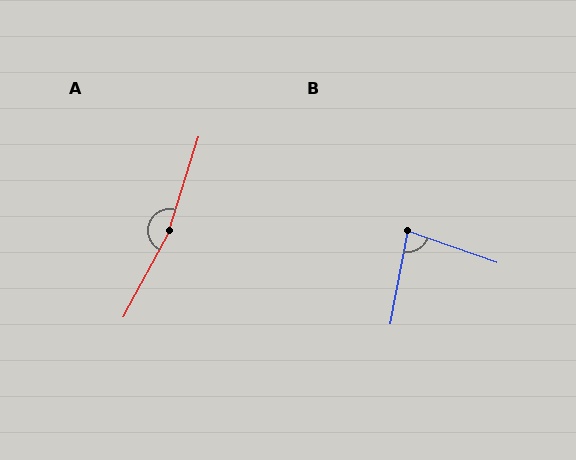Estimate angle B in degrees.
Approximately 81 degrees.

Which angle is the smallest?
B, at approximately 81 degrees.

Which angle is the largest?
A, at approximately 169 degrees.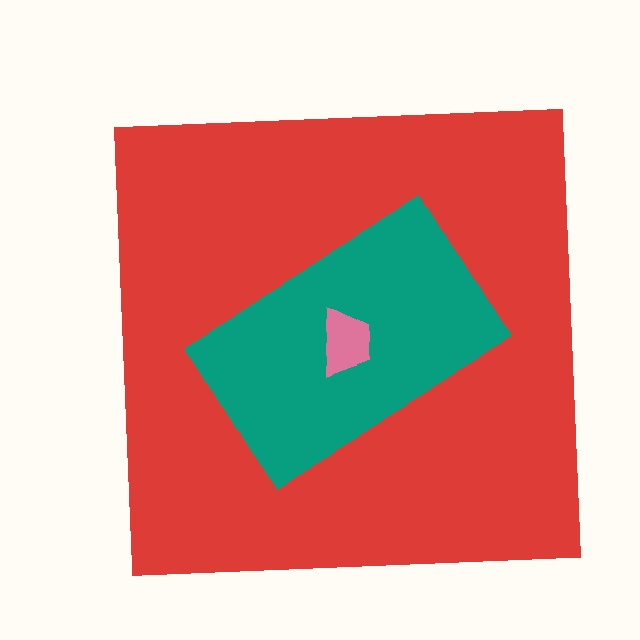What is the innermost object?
The pink trapezoid.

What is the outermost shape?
The red square.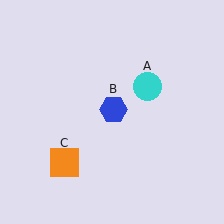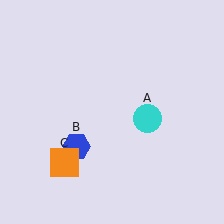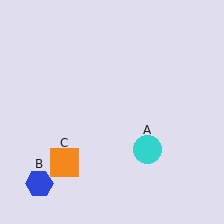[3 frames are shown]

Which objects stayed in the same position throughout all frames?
Orange square (object C) remained stationary.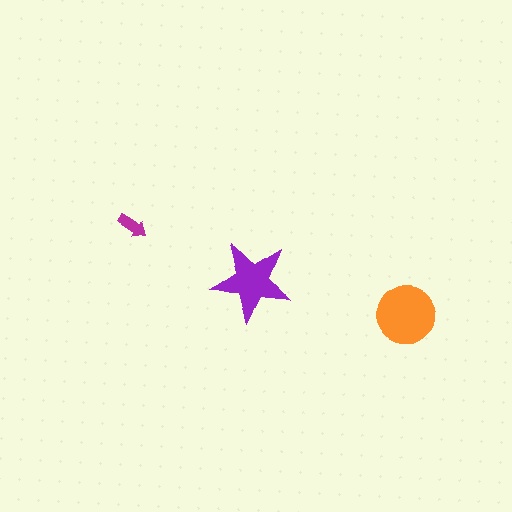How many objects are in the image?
There are 3 objects in the image.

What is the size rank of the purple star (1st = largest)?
2nd.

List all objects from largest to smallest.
The orange circle, the purple star, the magenta arrow.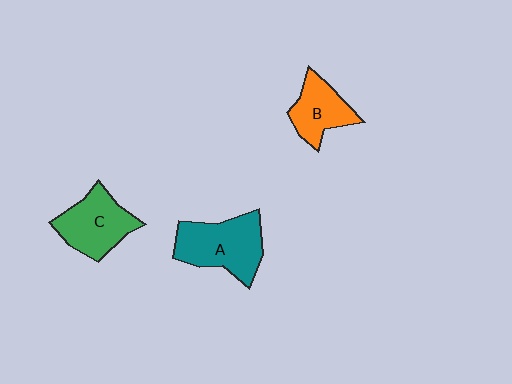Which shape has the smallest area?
Shape B (orange).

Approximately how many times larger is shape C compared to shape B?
Approximately 1.3 times.